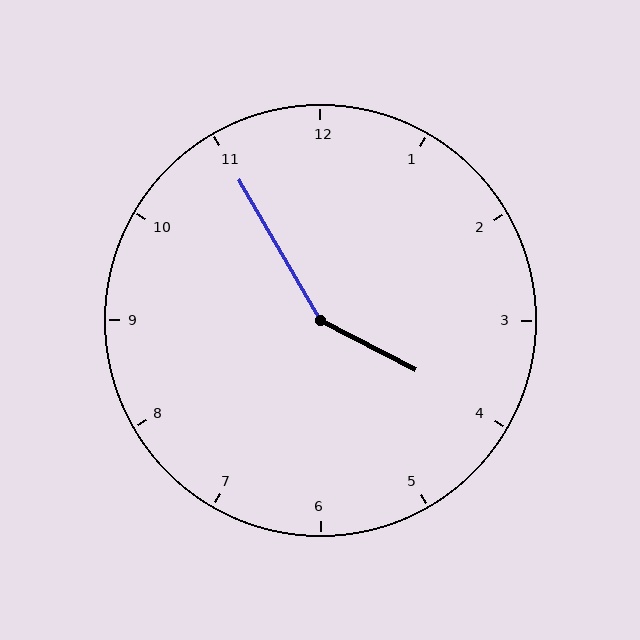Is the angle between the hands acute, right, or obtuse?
It is obtuse.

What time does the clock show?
3:55.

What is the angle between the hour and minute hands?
Approximately 148 degrees.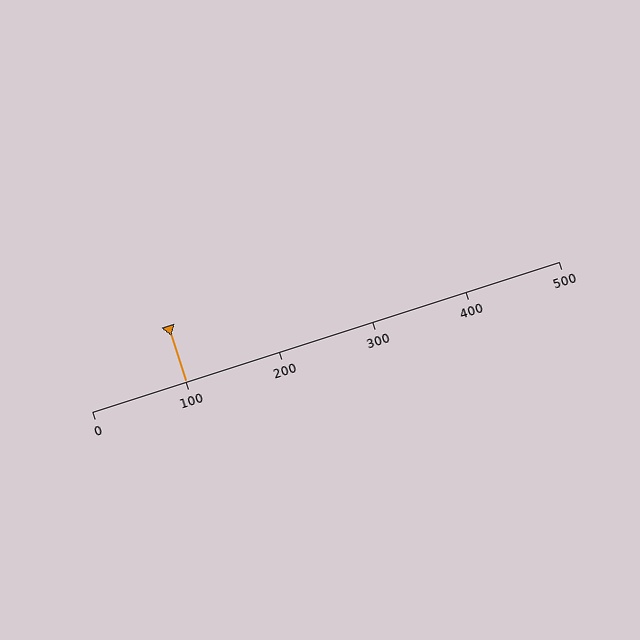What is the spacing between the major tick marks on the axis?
The major ticks are spaced 100 apart.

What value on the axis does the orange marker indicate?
The marker indicates approximately 100.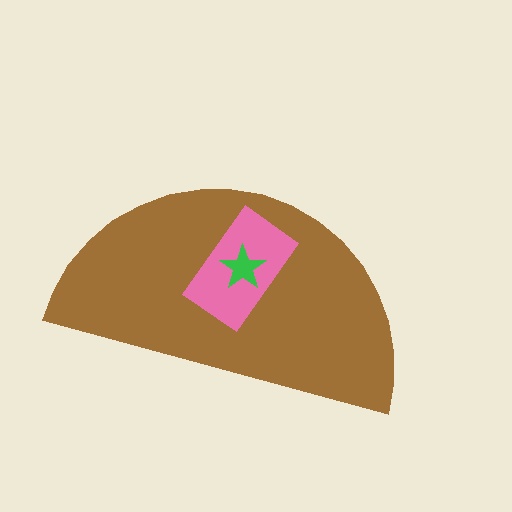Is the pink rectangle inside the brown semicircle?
Yes.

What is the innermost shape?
The green star.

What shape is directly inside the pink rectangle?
The green star.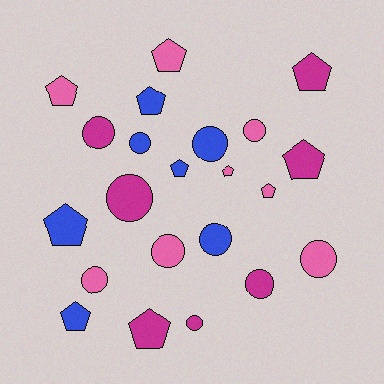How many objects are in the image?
There are 22 objects.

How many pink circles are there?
There are 4 pink circles.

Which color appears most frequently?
Pink, with 8 objects.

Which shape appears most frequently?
Circle, with 11 objects.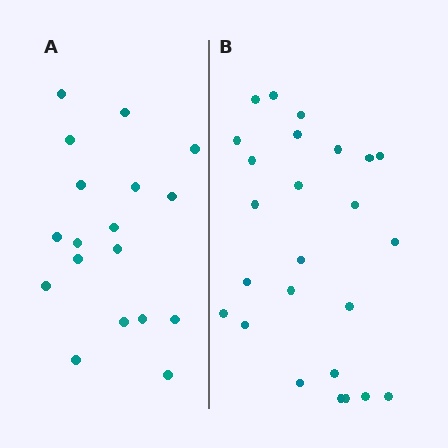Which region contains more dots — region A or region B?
Region B (the right region) has more dots.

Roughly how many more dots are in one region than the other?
Region B has roughly 8 or so more dots than region A.